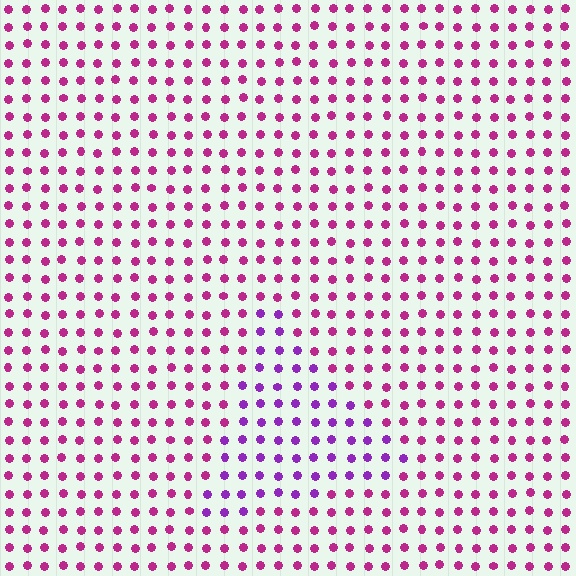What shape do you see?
I see a triangle.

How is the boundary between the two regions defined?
The boundary is defined purely by a slight shift in hue (about 37 degrees). Spacing, size, and orientation are identical on both sides.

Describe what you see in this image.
The image is filled with small magenta elements in a uniform arrangement. A triangle-shaped region is visible where the elements are tinted to a slightly different hue, forming a subtle color boundary.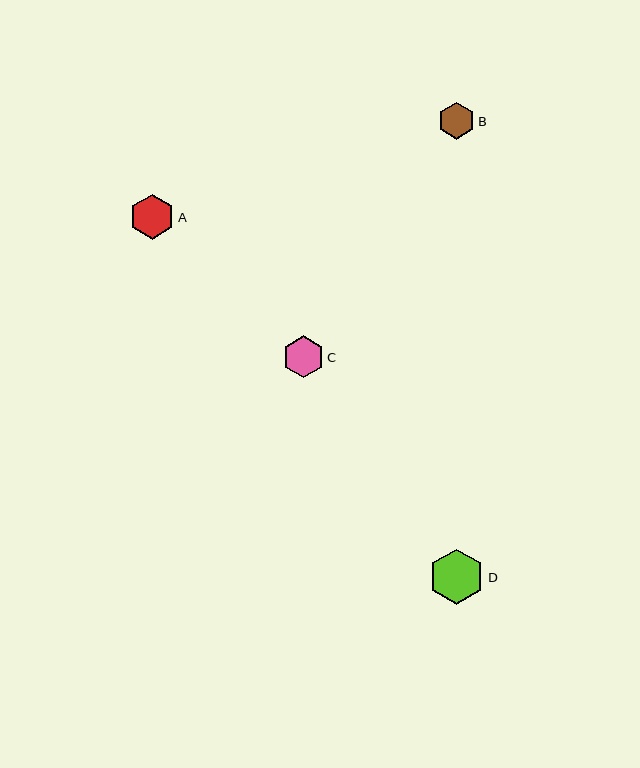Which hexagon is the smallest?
Hexagon B is the smallest with a size of approximately 36 pixels.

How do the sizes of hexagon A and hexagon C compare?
Hexagon A and hexagon C are approximately the same size.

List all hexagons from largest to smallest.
From largest to smallest: D, A, C, B.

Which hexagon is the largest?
Hexagon D is the largest with a size of approximately 56 pixels.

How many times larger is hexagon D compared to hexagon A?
Hexagon D is approximately 1.2 times the size of hexagon A.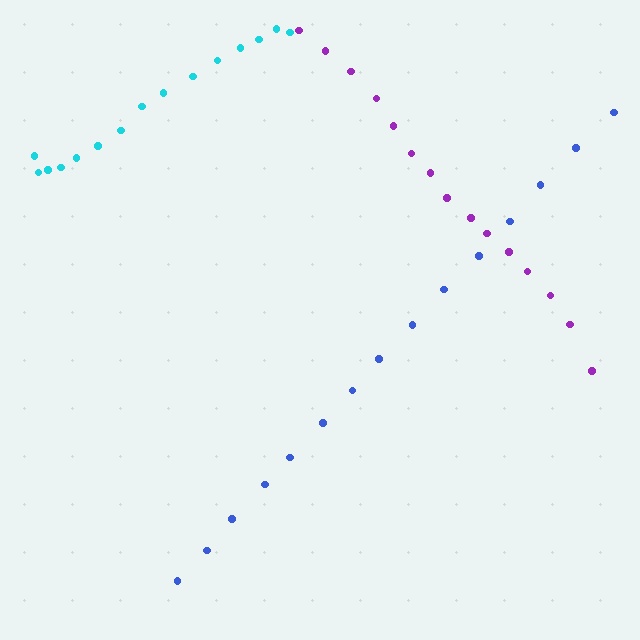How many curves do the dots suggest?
There are 3 distinct paths.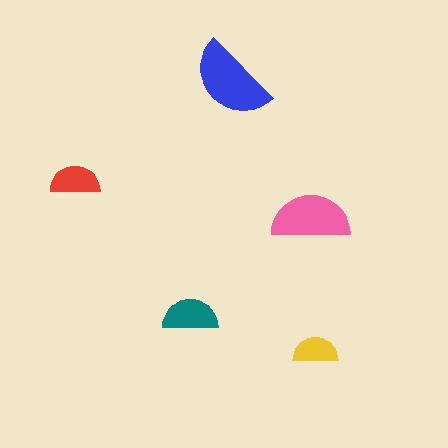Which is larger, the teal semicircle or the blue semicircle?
The blue one.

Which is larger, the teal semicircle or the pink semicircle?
The pink one.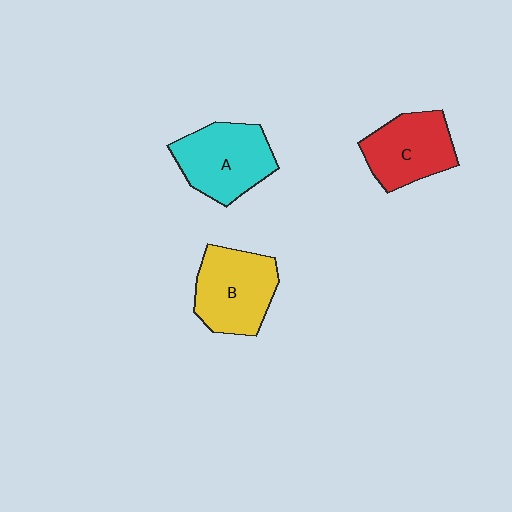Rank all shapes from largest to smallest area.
From largest to smallest: A (cyan), B (yellow), C (red).